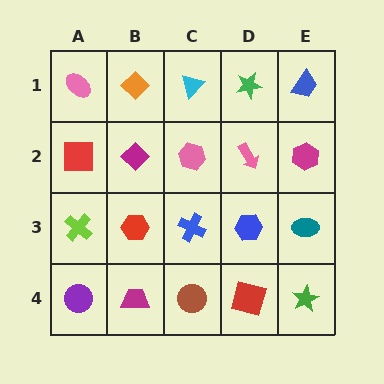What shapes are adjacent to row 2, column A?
A pink ellipse (row 1, column A), a lime cross (row 3, column A), a magenta diamond (row 2, column B).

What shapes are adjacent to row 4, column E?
A teal ellipse (row 3, column E), a red square (row 4, column D).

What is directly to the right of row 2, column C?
A pink arrow.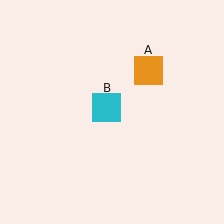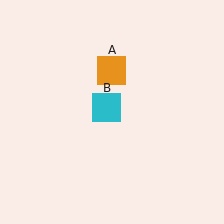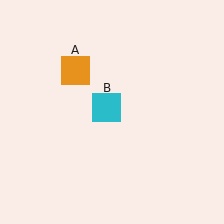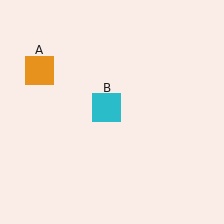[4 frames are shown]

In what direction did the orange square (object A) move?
The orange square (object A) moved left.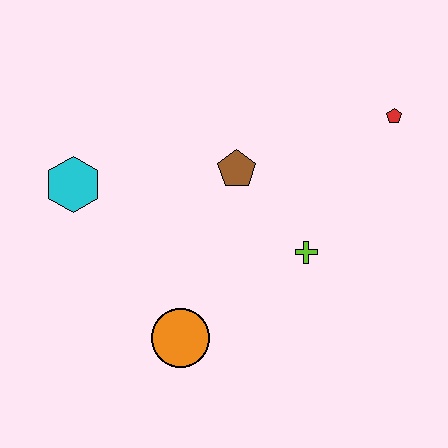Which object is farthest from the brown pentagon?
The orange circle is farthest from the brown pentagon.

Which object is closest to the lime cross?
The brown pentagon is closest to the lime cross.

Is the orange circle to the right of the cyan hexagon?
Yes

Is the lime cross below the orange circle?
No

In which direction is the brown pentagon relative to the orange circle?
The brown pentagon is above the orange circle.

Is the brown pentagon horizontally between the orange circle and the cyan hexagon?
No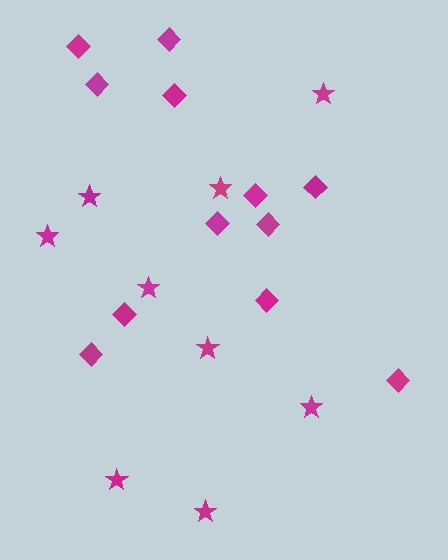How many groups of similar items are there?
There are 2 groups: one group of stars (9) and one group of diamonds (12).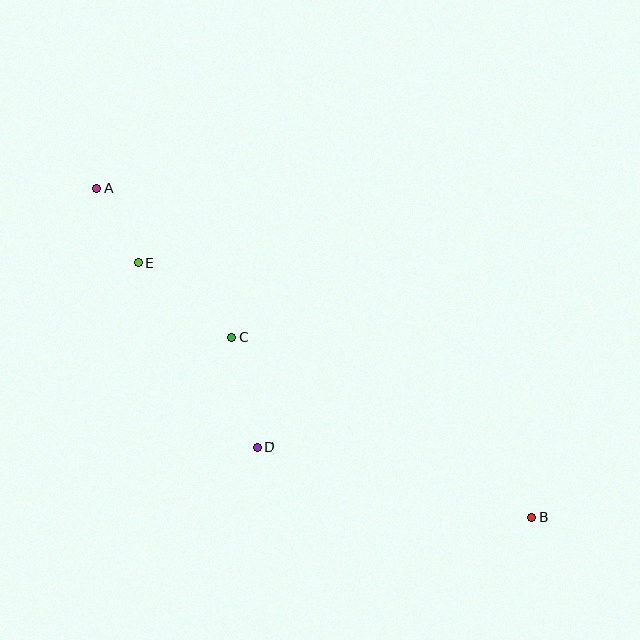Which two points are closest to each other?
Points A and E are closest to each other.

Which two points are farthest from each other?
Points A and B are farthest from each other.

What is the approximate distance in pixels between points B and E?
The distance between B and E is approximately 468 pixels.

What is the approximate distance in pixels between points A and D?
The distance between A and D is approximately 305 pixels.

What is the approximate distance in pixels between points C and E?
The distance between C and E is approximately 119 pixels.